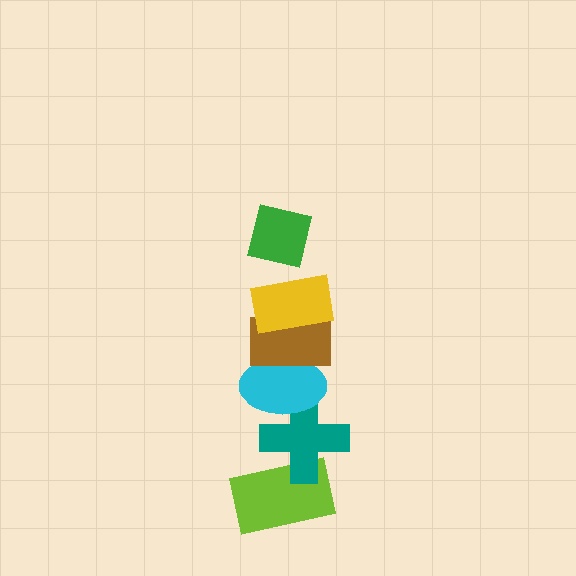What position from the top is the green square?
The green square is 1st from the top.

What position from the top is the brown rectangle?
The brown rectangle is 3rd from the top.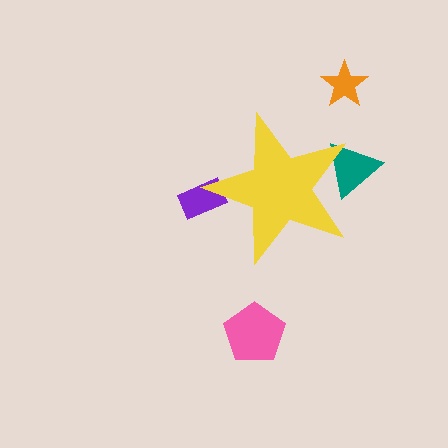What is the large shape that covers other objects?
A yellow star.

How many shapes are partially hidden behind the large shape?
2 shapes are partially hidden.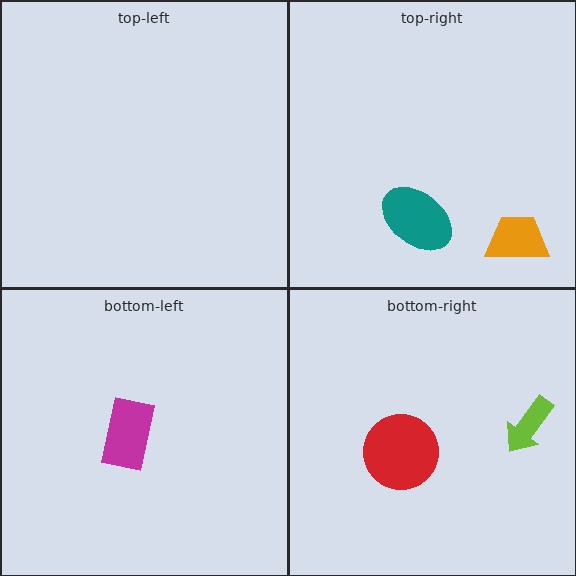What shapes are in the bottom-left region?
The magenta rectangle.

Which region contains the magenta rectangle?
The bottom-left region.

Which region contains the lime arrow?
The bottom-right region.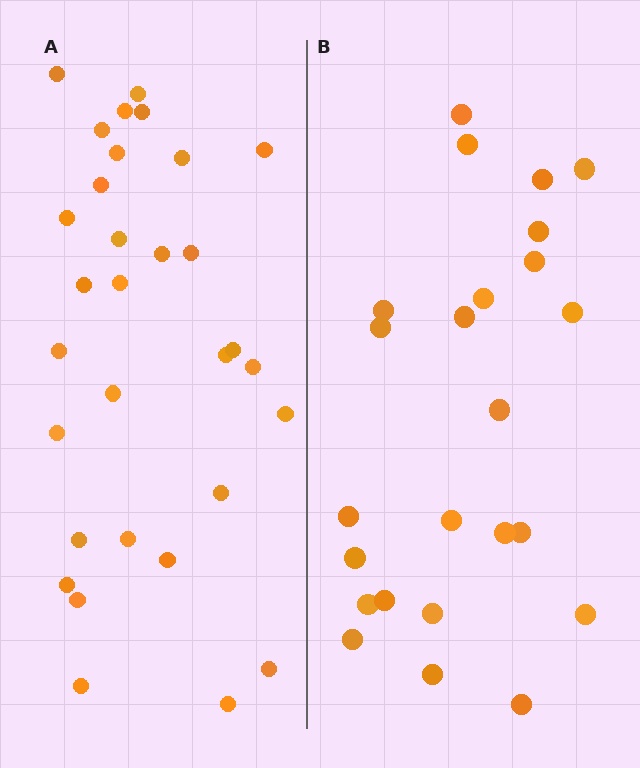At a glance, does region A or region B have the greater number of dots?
Region A (the left region) has more dots.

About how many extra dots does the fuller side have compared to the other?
Region A has roughly 8 or so more dots than region B.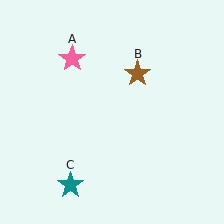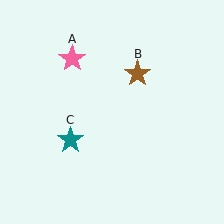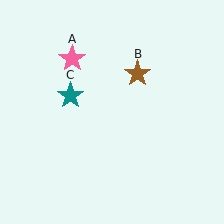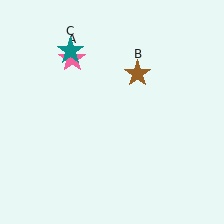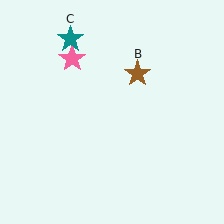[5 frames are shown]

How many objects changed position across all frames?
1 object changed position: teal star (object C).